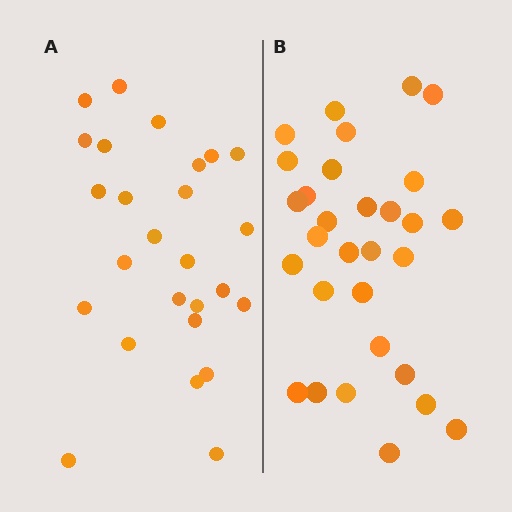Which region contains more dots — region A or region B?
Region B (the right region) has more dots.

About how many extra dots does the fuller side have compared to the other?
Region B has about 4 more dots than region A.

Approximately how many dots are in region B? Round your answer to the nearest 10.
About 30 dots.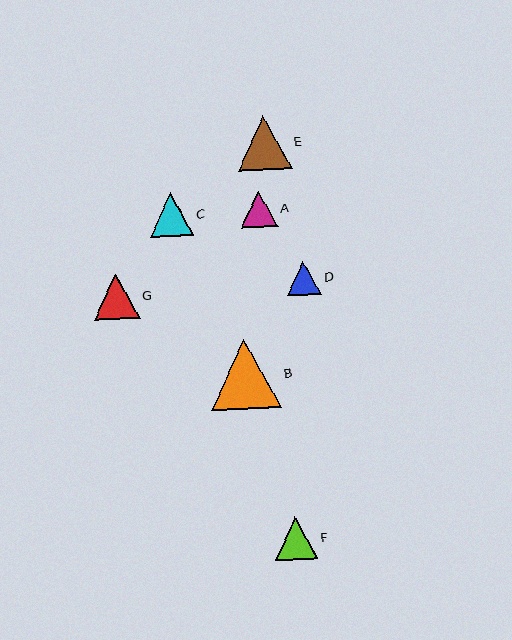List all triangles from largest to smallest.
From largest to smallest: B, E, G, C, F, A, D.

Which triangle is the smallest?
Triangle D is the smallest with a size of approximately 34 pixels.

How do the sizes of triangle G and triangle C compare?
Triangle G and triangle C are approximately the same size.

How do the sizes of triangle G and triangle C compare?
Triangle G and triangle C are approximately the same size.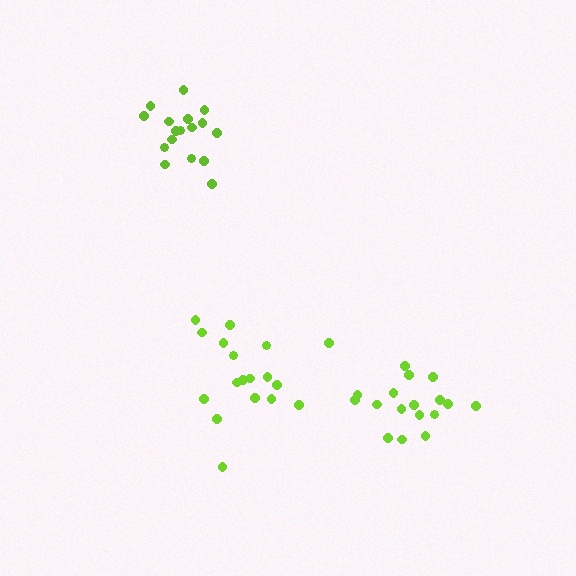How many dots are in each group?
Group 1: 17 dots, Group 2: 18 dots, Group 3: 17 dots (52 total).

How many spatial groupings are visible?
There are 3 spatial groupings.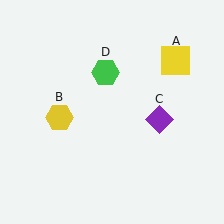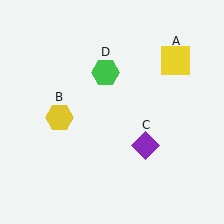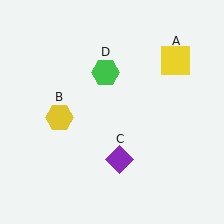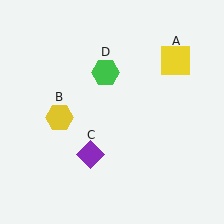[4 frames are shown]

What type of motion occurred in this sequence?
The purple diamond (object C) rotated clockwise around the center of the scene.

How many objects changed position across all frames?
1 object changed position: purple diamond (object C).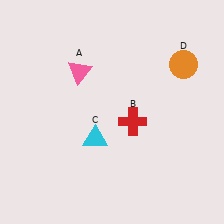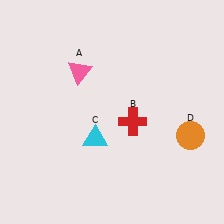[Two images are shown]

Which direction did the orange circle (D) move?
The orange circle (D) moved down.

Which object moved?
The orange circle (D) moved down.